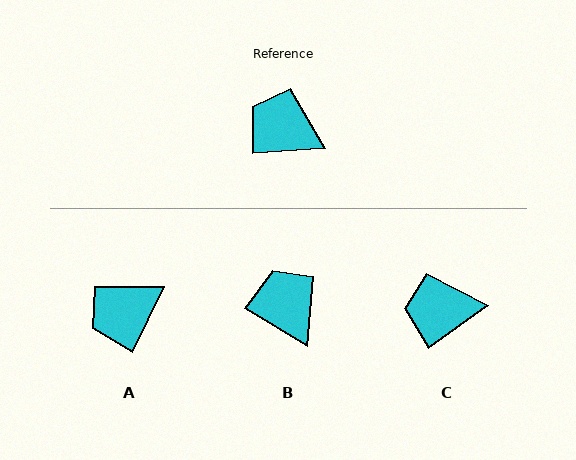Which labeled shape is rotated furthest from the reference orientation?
A, about 60 degrees away.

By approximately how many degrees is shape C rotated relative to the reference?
Approximately 32 degrees counter-clockwise.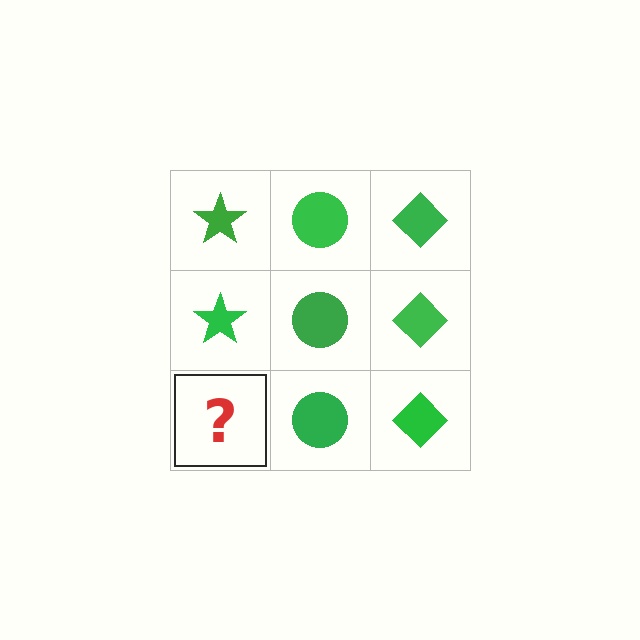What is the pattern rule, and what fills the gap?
The rule is that each column has a consistent shape. The gap should be filled with a green star.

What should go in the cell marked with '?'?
The missing cell should contain a green star.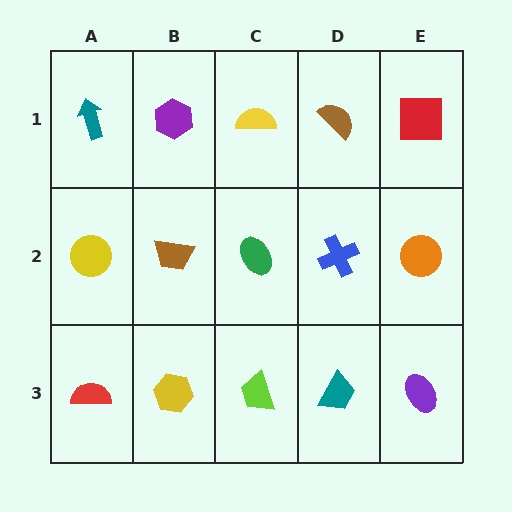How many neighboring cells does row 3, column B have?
3.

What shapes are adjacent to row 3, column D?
A blue cross (row 2, column D), a lime trapezoid (row 3, column C), a purple ellipse (row 3, column E).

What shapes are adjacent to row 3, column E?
An orange circle (row 2, column E), a teal trapezoid (row 3, column D).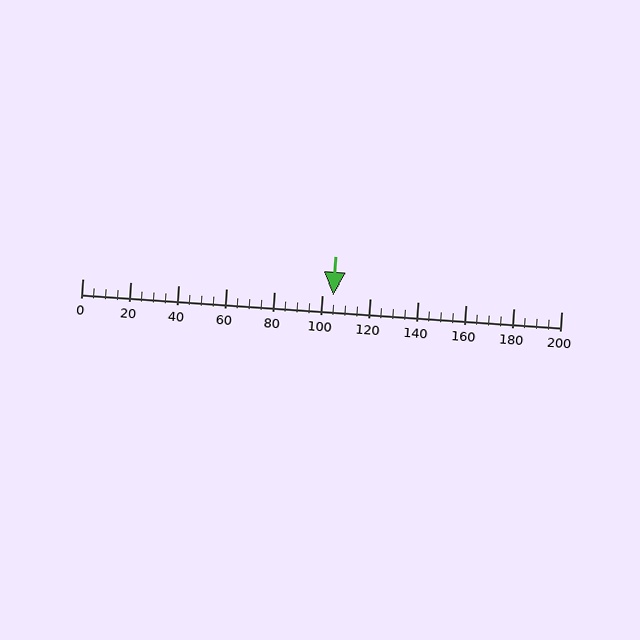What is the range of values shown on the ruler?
The ruler shows values from 0 to 200.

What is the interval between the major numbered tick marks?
The major tick marks are spaced 20 units apart.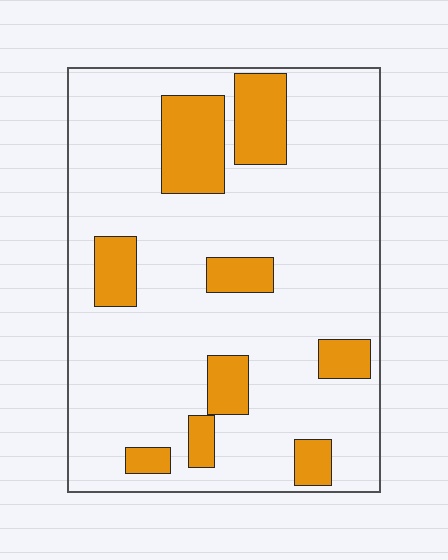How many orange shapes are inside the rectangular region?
9.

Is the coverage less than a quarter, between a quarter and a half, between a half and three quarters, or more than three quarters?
Less than a quarter.